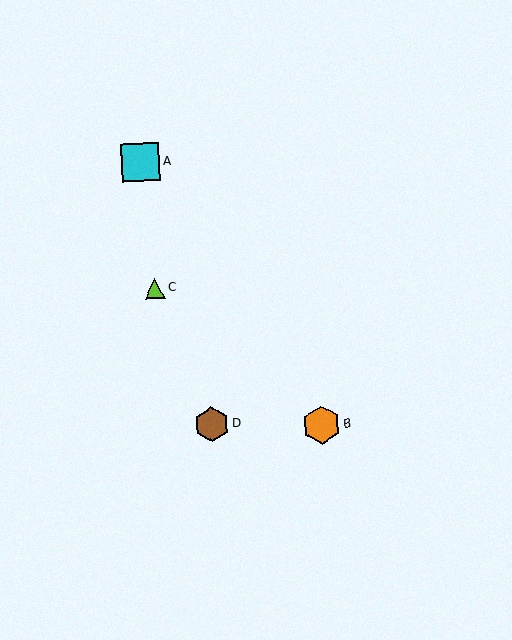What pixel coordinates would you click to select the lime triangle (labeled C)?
Click at (155, 288) to select the lime triangle C.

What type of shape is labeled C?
Shape C is a lime triangle.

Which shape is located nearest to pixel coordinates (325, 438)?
The orange hexagon (labeled B) at (321, 425) is nearest to that location.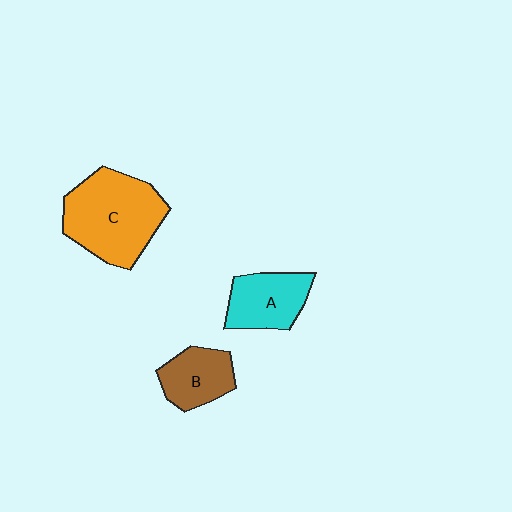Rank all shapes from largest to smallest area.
From largest to smallest: C (orange), A (cyan), B (brown).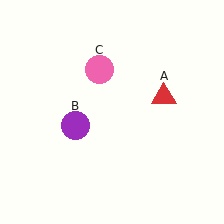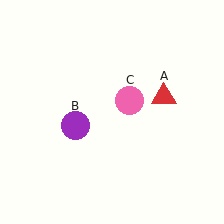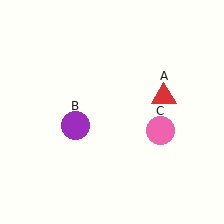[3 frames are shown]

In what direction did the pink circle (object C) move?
The pink circle (object C) moved down and to the right.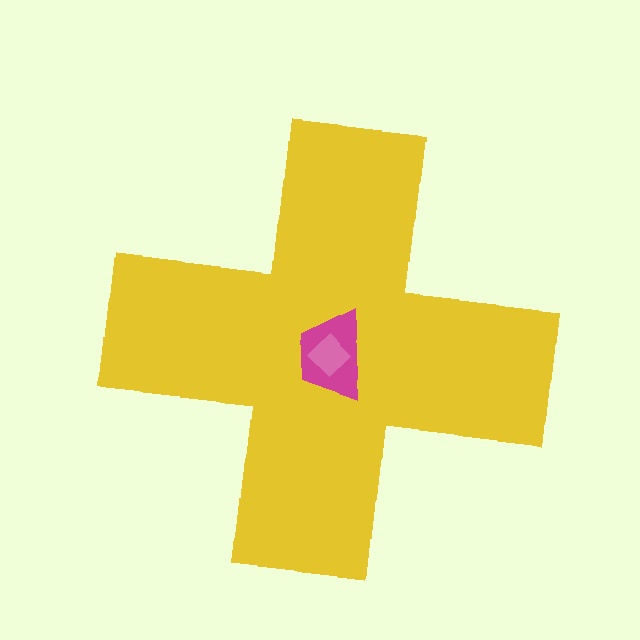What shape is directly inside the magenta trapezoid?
The pink diamond.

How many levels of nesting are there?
3.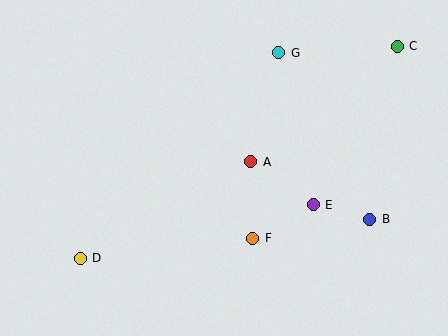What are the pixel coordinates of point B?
Point B is at (370, 219).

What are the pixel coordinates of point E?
Point E is at (313, 205).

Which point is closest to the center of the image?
Point A at (251, 162) is closest to the center.